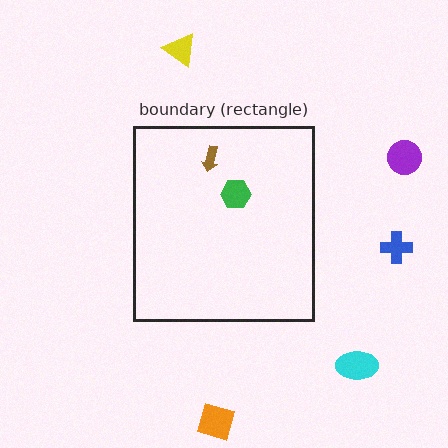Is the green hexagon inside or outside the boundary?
Inside.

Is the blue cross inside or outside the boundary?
Outside.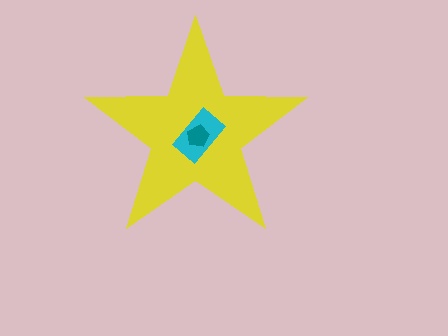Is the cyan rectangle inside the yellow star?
Yes.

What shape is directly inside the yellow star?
The cyan rectangle.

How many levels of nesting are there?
3.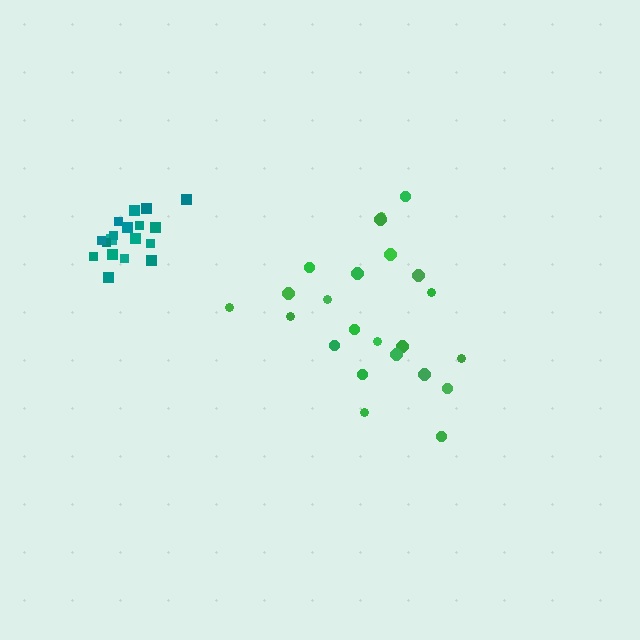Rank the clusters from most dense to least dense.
teal, green.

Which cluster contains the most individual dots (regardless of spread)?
Green (23).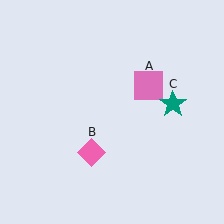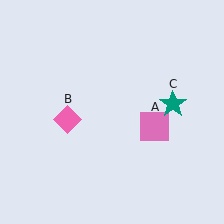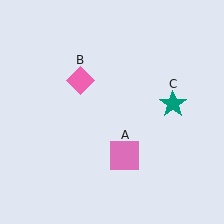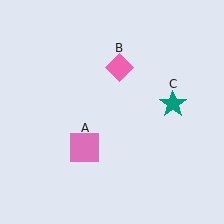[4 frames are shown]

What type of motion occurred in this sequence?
The pink square (object A), pink diamond (object B) rotated clockwise around the center of the scene.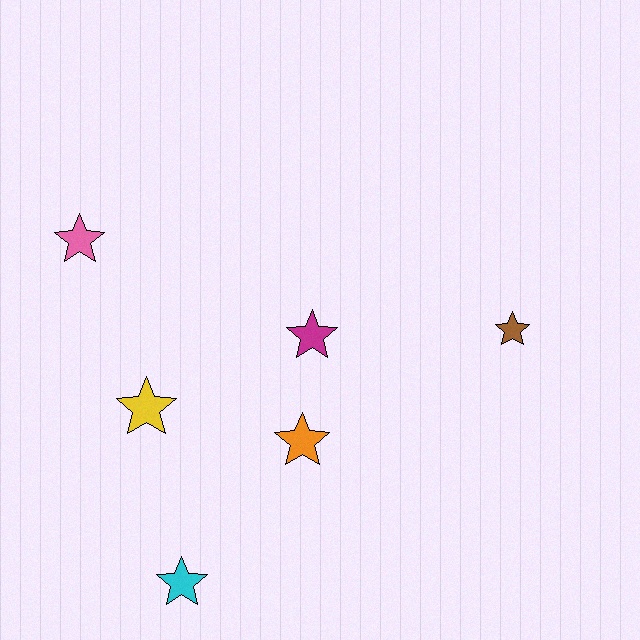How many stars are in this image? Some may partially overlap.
There are 6 stars.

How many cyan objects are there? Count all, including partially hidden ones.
There is 1 cyan object.